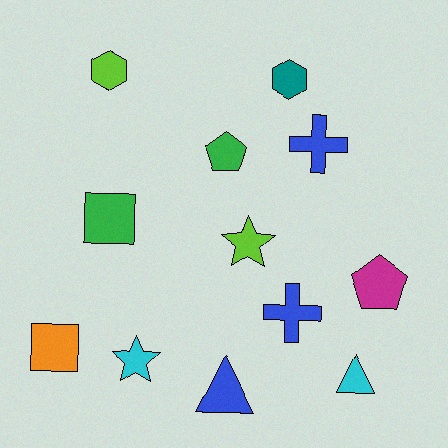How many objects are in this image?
There are 12 objects.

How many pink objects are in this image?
There are no pink objects.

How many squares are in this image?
There are 2 squares.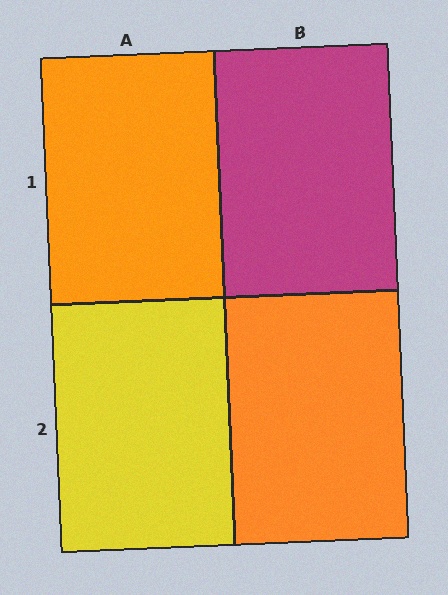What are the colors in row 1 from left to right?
Orange, magenta.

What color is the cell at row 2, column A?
Yellow.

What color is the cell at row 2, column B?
Orange.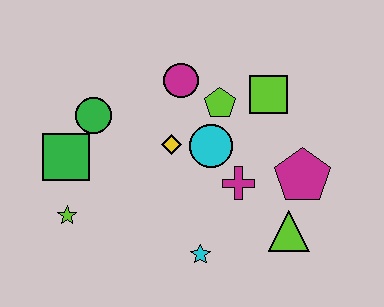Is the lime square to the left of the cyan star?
No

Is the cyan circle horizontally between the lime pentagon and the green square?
Yes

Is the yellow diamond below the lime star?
No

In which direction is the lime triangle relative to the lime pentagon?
The lime triangle is below the lime pentagon.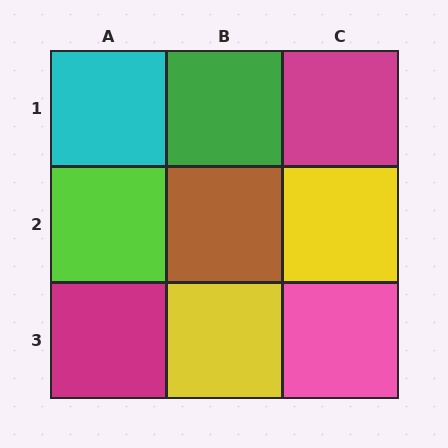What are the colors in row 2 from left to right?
Lime, brown, yellow.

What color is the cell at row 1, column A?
Cyan.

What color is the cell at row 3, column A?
Magenta.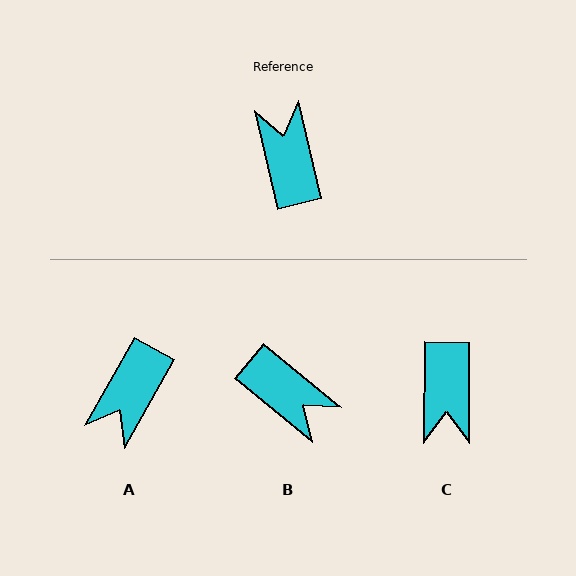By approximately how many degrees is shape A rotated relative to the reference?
Approximately 137 degrees counter-clockwise.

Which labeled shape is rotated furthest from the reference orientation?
C, about 166 degrees away.